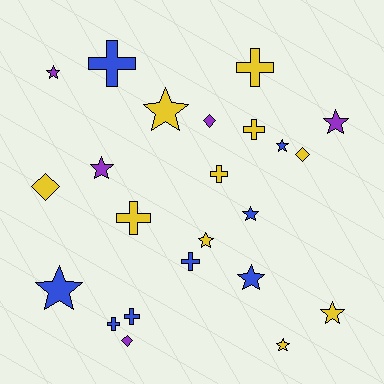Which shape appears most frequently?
Star, with 11 objects.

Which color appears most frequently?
Yellow, with 10 objects.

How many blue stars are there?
There are 4 blue stars.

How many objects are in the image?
There are 23 objects.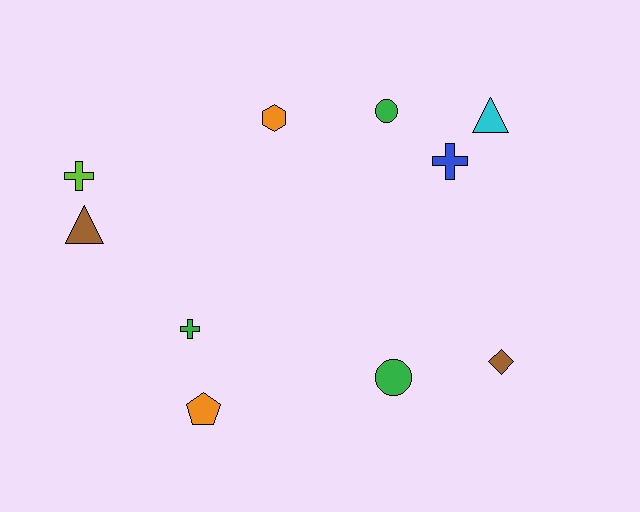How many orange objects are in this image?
There are 2 orange objects.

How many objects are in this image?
There are 10 objects.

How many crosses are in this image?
There are 3 crosses.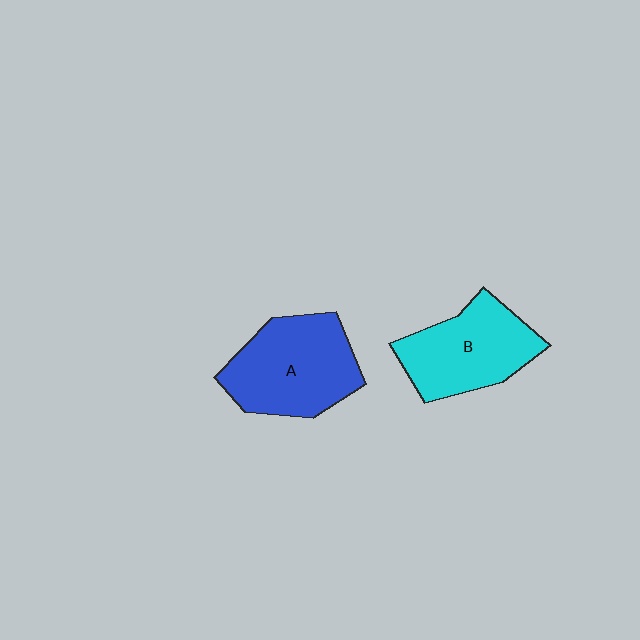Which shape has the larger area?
Shape A (blue).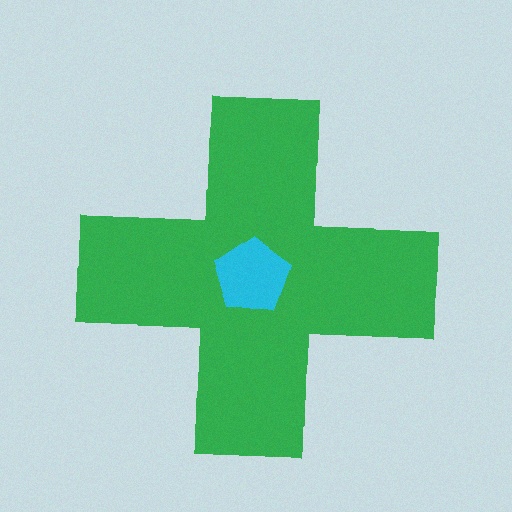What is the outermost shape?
The green cross.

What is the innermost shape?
The cyan pentagon.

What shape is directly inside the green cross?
The cyan pentagon.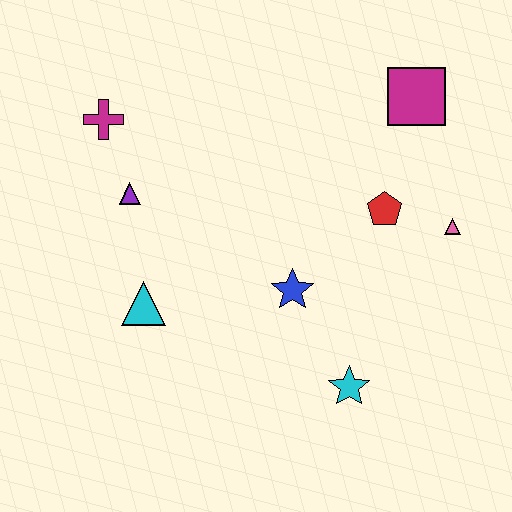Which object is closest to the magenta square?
The red pentagon is closest to the magenta square.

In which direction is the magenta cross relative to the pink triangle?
The magenta cross is to the left of the pink triangle.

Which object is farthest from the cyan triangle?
The magenta square is farthest from the cyan triangle.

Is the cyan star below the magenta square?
Yes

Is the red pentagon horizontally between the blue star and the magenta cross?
No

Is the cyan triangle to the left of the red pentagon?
Yes